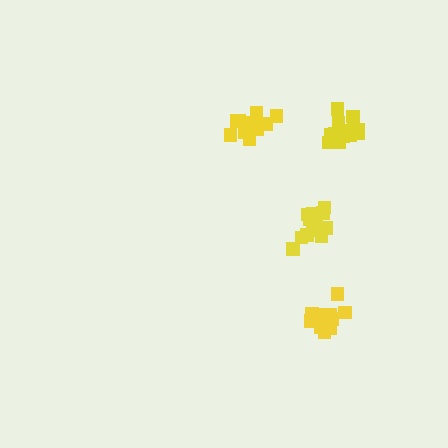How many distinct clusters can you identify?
There are 4 distinct clusters.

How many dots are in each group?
Group 1: 15 dots, Group 2: 18 dots, Group 3: 17 dots, Group 4: 15 dots (65 total).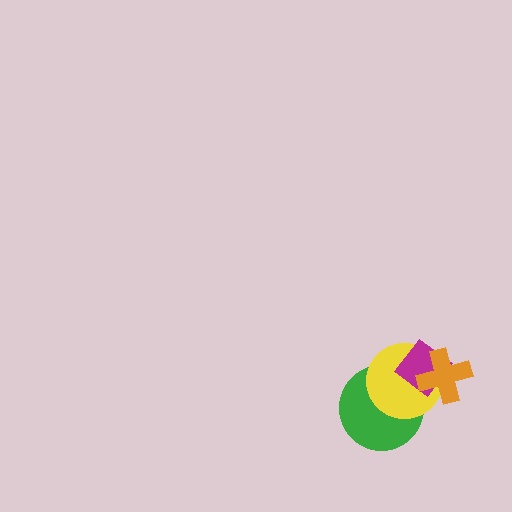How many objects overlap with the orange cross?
2 objects overlap with the orange cross.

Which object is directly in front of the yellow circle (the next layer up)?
The magenta diamond is directly in front of the yellow circle.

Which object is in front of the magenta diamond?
The orange cross is in front of the magenta diamond.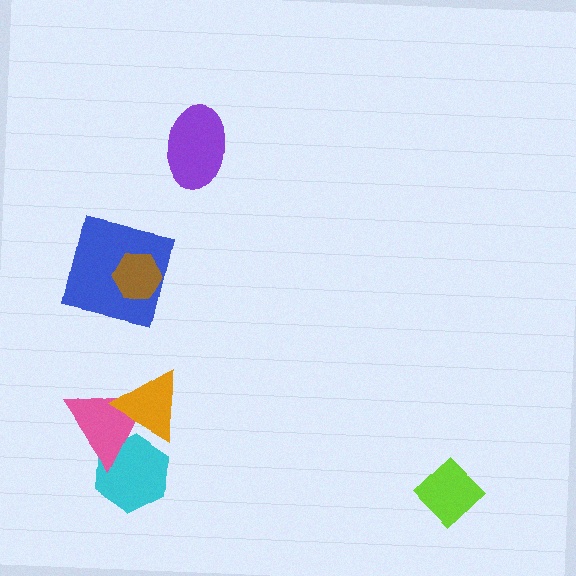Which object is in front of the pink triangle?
The orange triangle is in front of the pink triangle.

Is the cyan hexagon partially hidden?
Yes, it is partially covered by another shape.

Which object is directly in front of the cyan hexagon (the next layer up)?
The pink triangle is directly in front of the cyan hexagon.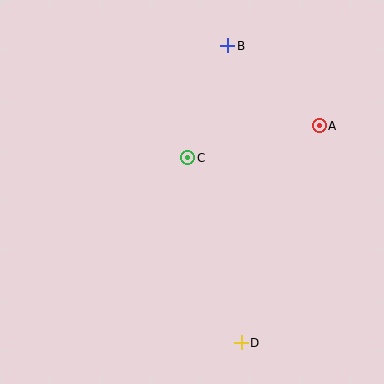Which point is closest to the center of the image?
Point C at (188, 158) is closest to the center.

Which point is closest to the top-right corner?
Point A is closest to the top-right corner.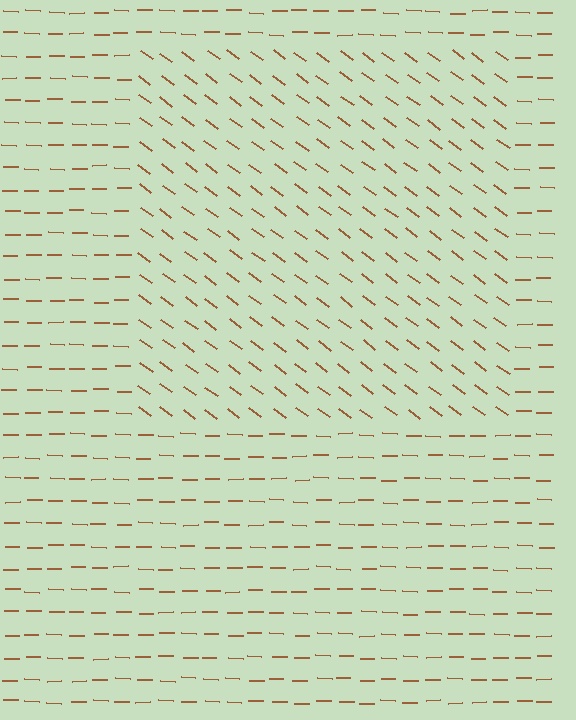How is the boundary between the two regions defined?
The boundary is defined purely by a change in line orientation (approximately 35 degrees difference). All lines are the same color and thickness.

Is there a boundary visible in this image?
Yes, there is a texture boundary formed by a change in line orientation.